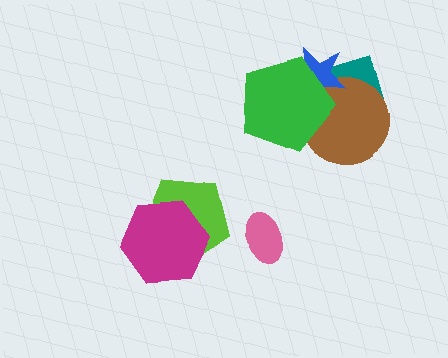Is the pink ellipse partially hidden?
No, no other shape covers it.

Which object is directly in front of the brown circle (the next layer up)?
The blue star is directly in front of the brown circle.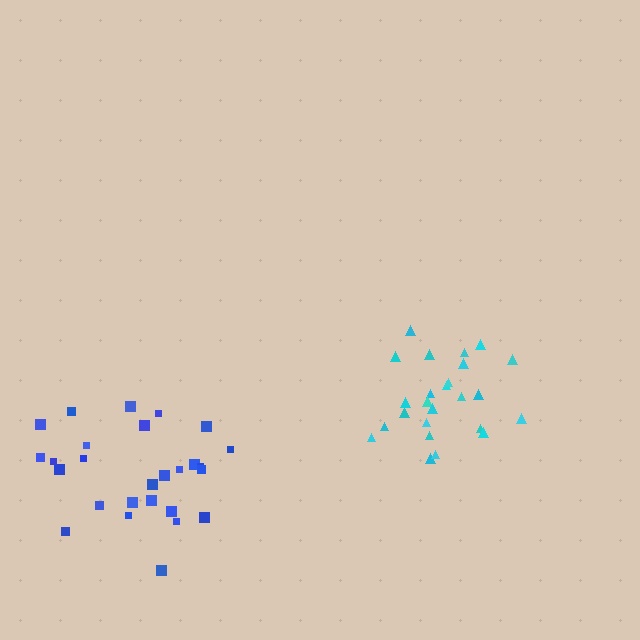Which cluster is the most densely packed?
Cyan.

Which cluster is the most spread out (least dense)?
Blue.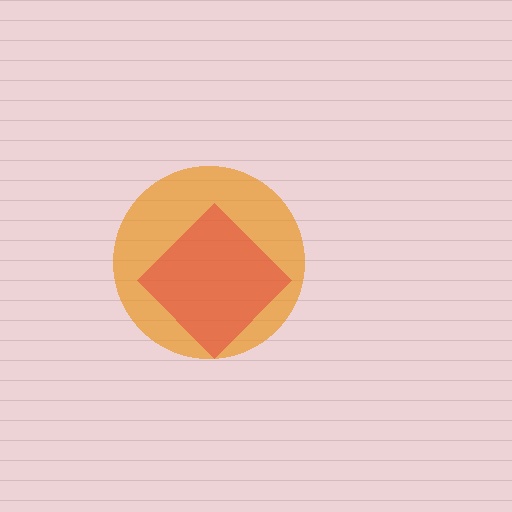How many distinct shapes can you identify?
There are 2 distinct shapes: an orange circle, a red diamond.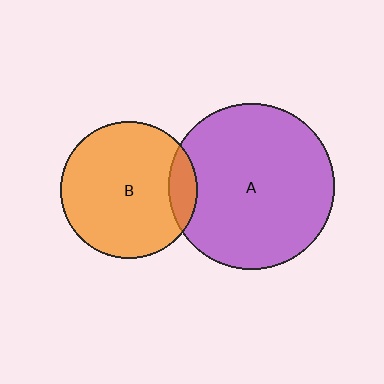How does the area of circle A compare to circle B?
Approximately 1.5 times.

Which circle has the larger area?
Circle A (purple).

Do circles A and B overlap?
Yes.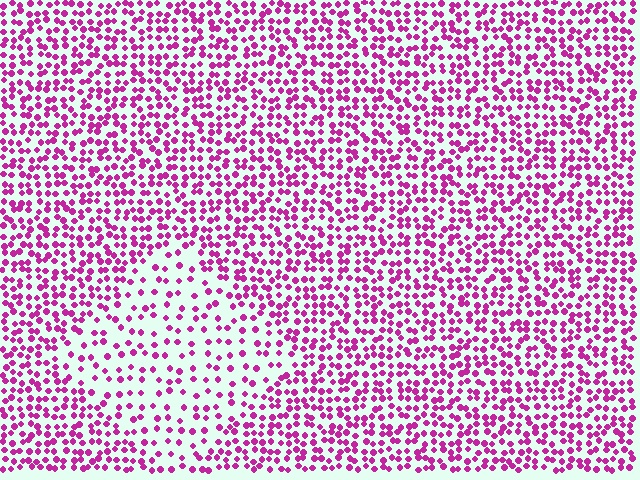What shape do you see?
I see a diamond.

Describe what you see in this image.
The image contains small magenta elements arranged at two different densities. A diamond-shaped region is visible where the elements are less densely packed than the surrounding area.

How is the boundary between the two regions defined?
The boundary is defined by a change in element density (approximately 2.1x ratio). All elements are the same color, size, and shape.